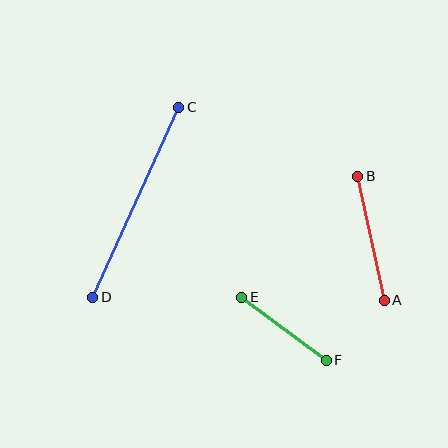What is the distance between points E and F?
The distance is approximately 105 pixels.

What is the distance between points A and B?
The distance is approximately 127 pixels.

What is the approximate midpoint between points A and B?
The midpoint is at approximately (371, 238) pixels.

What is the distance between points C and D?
The distance is approximately 208 pixels.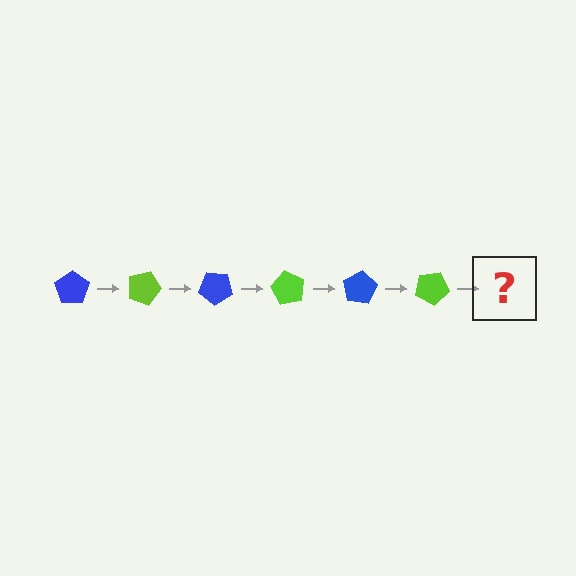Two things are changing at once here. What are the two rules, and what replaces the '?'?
The two rules are that it rotates 20 degrees each step and the color cycles through blue and lime. The '?' should be a blue pentagon, rotated 120 degrees from the start.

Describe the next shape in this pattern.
It should be a blue pentagon, rotated 120 degrees from the start.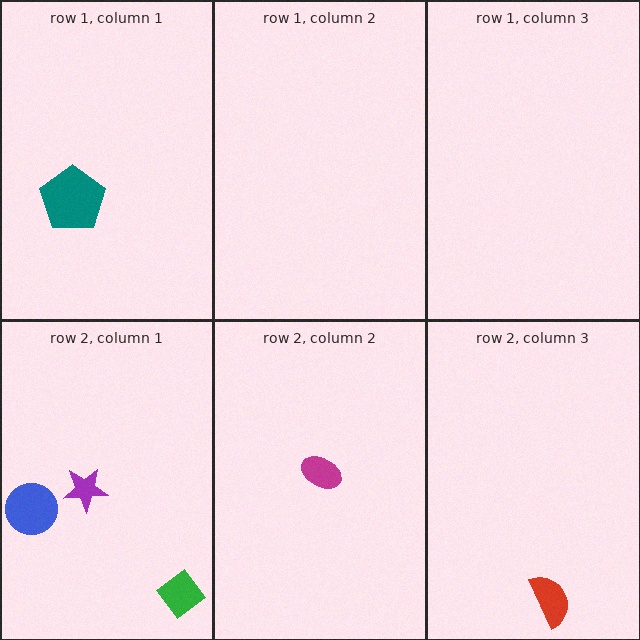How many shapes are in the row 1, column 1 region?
1.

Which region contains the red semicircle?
The row 2, column 3 region.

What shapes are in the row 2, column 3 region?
The red semicircle.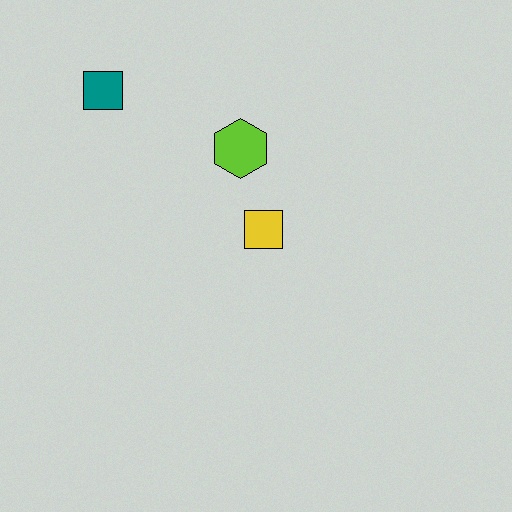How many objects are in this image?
There are 3 objects.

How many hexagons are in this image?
There is 1 hexagon.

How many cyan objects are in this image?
There are no cyan objects.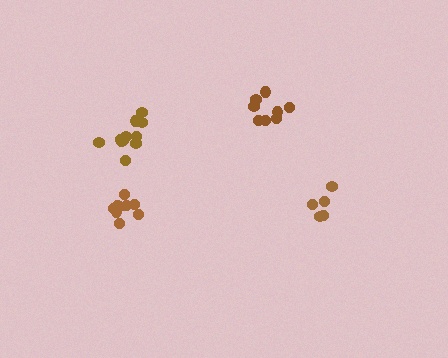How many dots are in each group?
Group 1: 10 dots, Group 2: 5 dots, Group 3: 11 dots, Group 4: 8 dots (34 total).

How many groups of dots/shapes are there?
There are 4 groups.